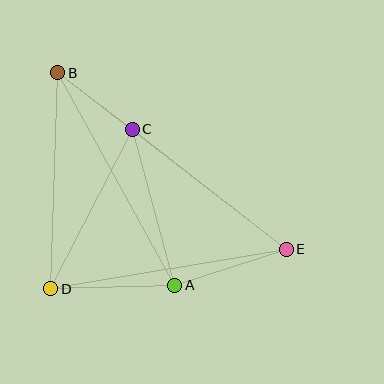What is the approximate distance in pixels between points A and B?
The distance between A and B is approximately 243 pixels.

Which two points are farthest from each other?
Points B and E are farthest from each other.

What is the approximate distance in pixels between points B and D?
The distance between B and D is approximately 216 pixels.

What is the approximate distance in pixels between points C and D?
The distance between C and D is approximately 179 pixels.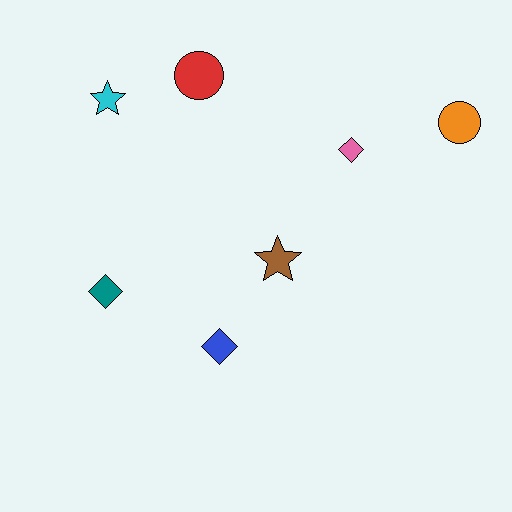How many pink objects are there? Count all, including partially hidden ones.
There is 1 pink object.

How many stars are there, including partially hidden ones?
There are 2 stars.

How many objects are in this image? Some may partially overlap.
There are 7 objects.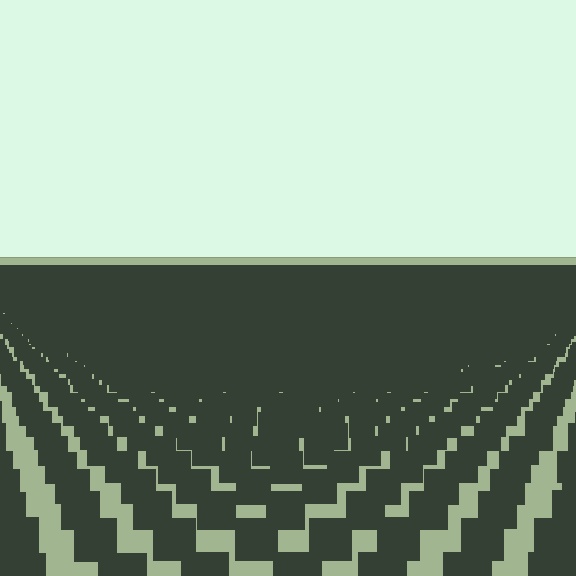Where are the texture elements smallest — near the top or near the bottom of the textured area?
Near the top.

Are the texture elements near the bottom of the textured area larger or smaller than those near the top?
Larger. Near the bottom, elements are closer to the viewer and appear at a bigger on-screen size.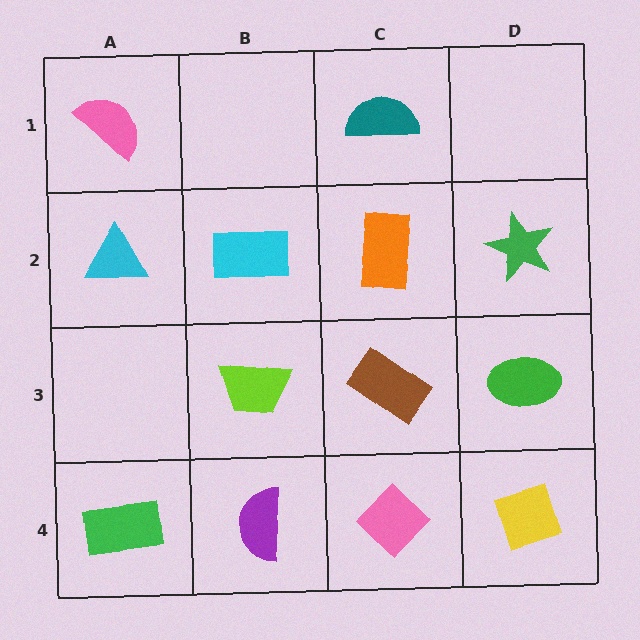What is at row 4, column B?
A purple semicircle.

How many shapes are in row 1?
2 shapes.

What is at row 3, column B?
A lime trapezoid.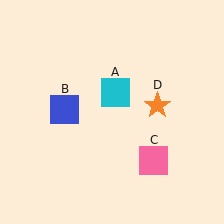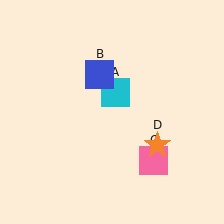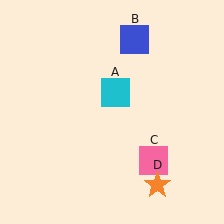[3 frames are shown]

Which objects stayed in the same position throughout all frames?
Cyan square (object A) and pink square (object C) remained stationary.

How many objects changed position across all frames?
2 objects changed position: blue square (object B), orange star (object D).